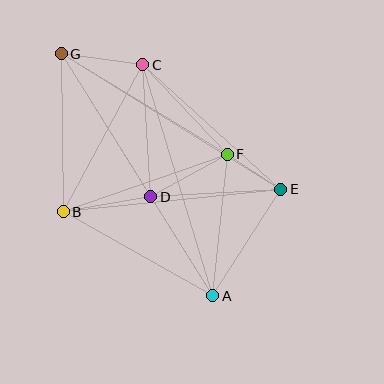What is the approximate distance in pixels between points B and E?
The distance between B and E is approximately 219 pixels.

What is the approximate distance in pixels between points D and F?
The distance between D and F is approximately 87 pixels.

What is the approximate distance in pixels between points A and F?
The distance between A and F is approximately 142 pixels.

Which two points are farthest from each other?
Points A and G are farthest from each other.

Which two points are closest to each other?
Points E and F are closest to each other.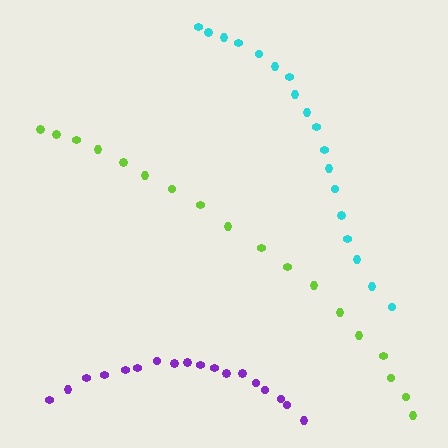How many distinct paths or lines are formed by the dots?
There are 3 distinct paths.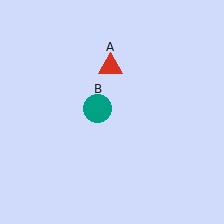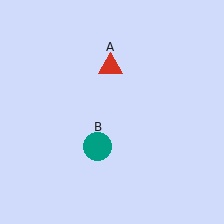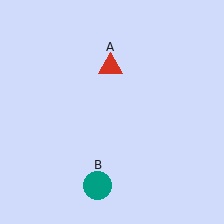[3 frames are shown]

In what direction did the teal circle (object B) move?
The teal circle (object B) moved down.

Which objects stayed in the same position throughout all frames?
Red triangle (object A) remained stationary.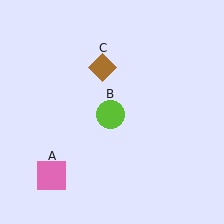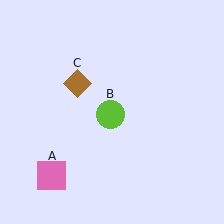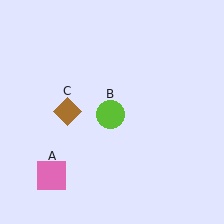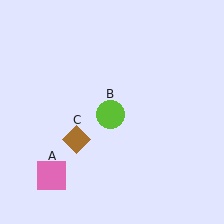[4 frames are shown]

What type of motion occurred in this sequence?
The brown diamond (object C) rotated counterclockwise around the center of the scene.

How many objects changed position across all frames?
1 object changed position: brown diamond (object C).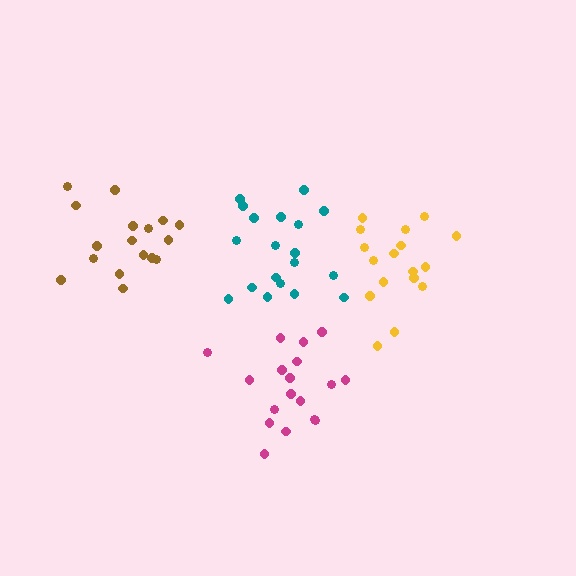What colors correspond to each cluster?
The clusters are colored: magenta, brown, yellow, teal.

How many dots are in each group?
Group 1: 18 dots, Group 2: 17 dots, Group 3: 17 dots, Group 4: 19 dots (71 total).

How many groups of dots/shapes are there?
There are 4 groups.